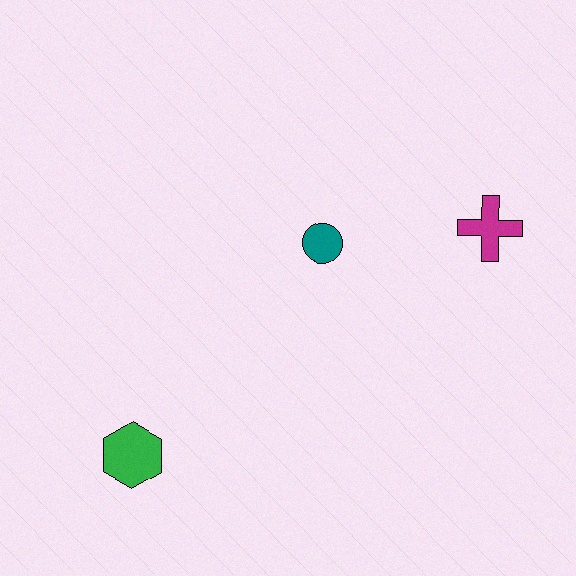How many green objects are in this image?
There is 1 green object.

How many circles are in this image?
There is 1 circle.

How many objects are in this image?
There are 3 objects.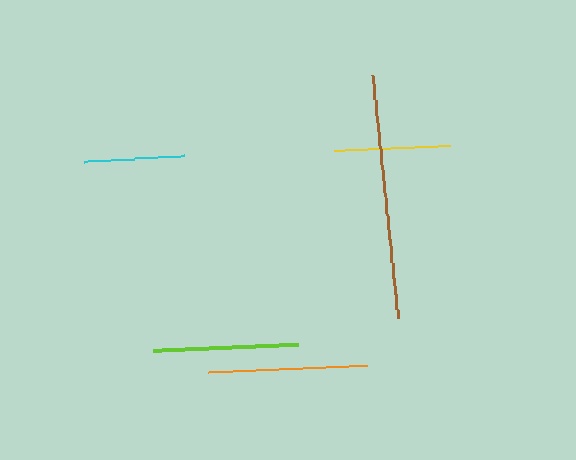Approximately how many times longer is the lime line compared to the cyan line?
The lime line is approximately 1.5 times the length of the cyan line.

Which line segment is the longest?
The brown line is the longest at approximately 245 pixels.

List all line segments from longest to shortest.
From longest to shortest: brown, orange, lime, yellow, cyan.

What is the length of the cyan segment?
The cyan segment is approximately 100 pixels long.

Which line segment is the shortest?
The cyan line is the shortest at approximately 100 pixels.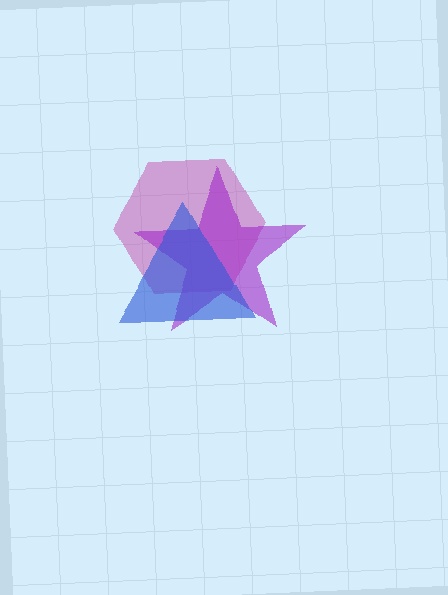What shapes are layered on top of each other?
The layered shapes are: a magenta hexagon, a purple star, a blue triangle.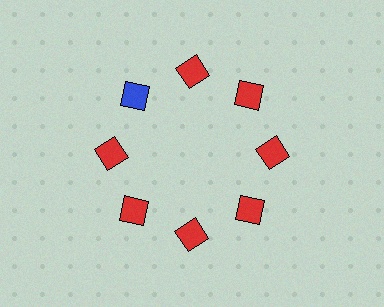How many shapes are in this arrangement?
There are 8 shapes arranged in a ring pattern.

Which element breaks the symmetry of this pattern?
The blue diamond at roughly the 10 o'clock position breaks the symmetry. All other shapes are red diamonds.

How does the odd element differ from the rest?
It has a different color: blue instead of red.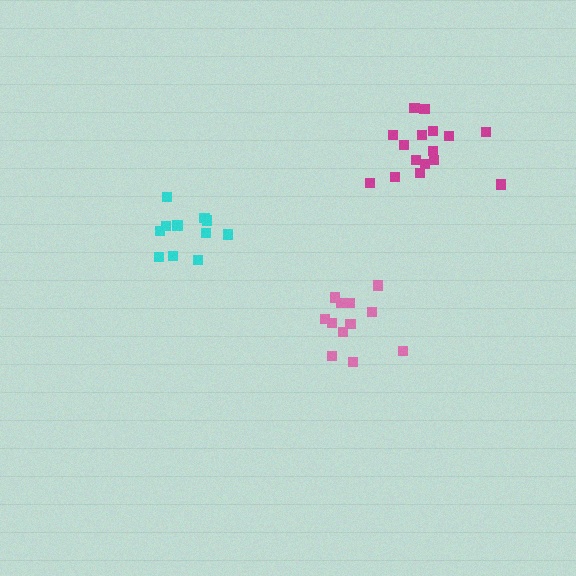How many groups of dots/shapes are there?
There are 3 groups.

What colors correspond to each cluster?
The clusters are colored: pink, cyan, magenta.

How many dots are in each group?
Group 1: 12 dots, Group 2: 11 dots, Group 3: 16 dots (39 total).